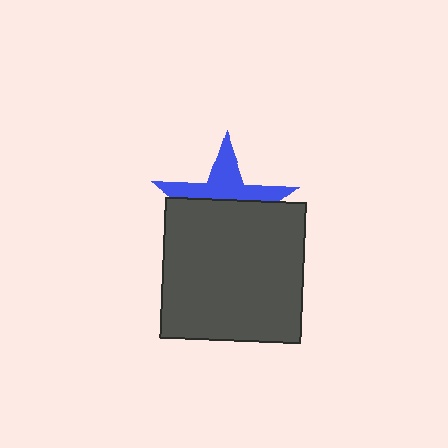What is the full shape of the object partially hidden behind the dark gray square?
The partially hidden object is a blue star.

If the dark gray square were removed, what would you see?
You would see the complete blue star.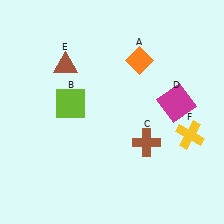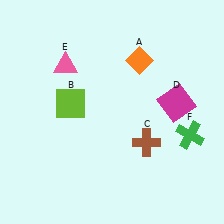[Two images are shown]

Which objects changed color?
E changed from brown to pink. F changed from yellow to green.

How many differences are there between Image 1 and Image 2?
There are 2 differences between the two images.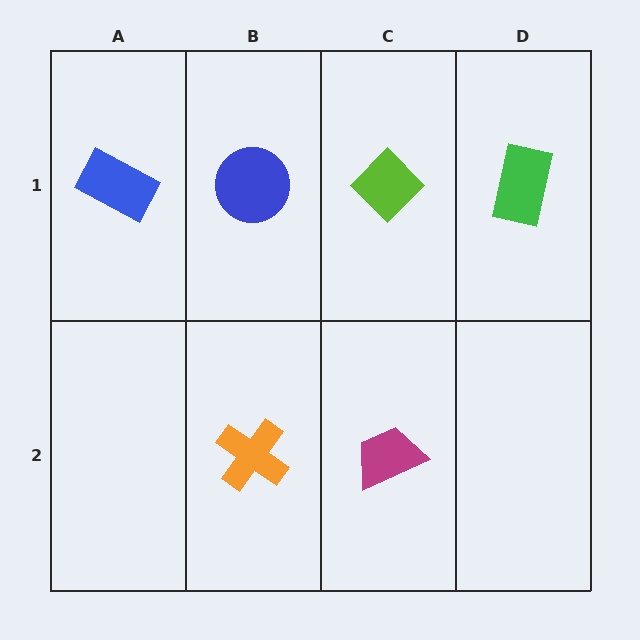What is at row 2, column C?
A magenta trapezoid.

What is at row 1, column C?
A lime diamond.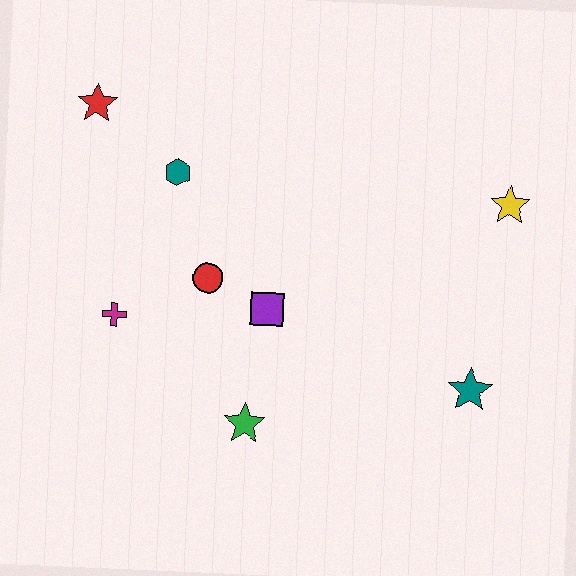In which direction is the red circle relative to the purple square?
The red circle is to the left of the purple square.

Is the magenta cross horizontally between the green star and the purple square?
No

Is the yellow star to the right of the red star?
Yes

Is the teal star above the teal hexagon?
No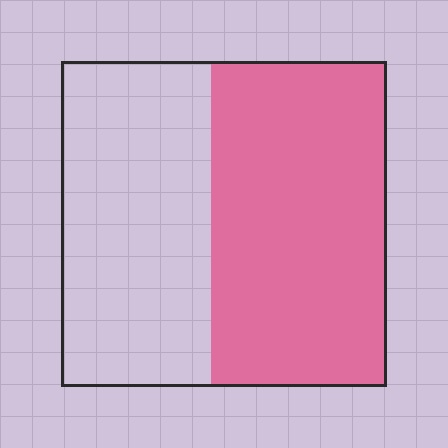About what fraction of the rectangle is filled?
About one half (1/2).